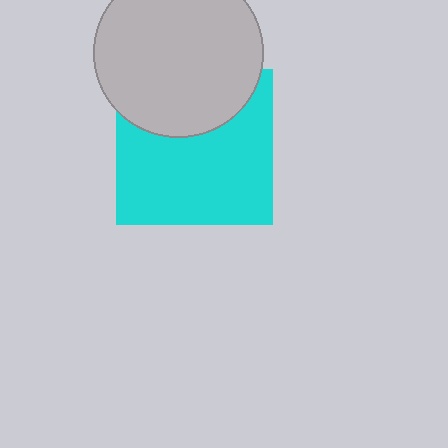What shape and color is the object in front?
The object in front is a light gray circle.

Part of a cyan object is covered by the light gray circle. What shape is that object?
It is a square.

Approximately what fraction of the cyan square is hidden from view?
Roughly 33% of the cyan square is hidden behind the light gray circle.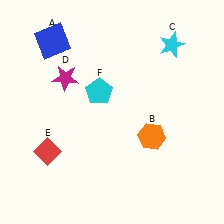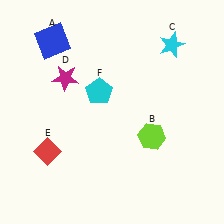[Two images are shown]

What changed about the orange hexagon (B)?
In Image 1, B is orange. In Image 2, it changed to lime.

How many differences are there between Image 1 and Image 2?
There is 1 difference between the two images.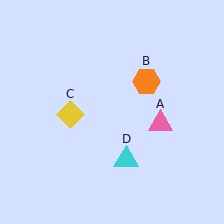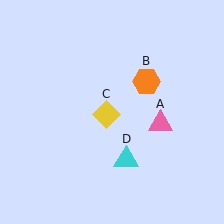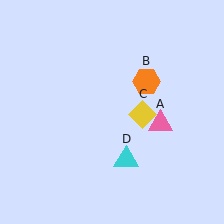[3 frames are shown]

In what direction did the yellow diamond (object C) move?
The yellow diamond (object C) moved right.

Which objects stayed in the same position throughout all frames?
Pink triangle (object A) and orange hexagon (object B) and cyan triangle (object D) remained stationary.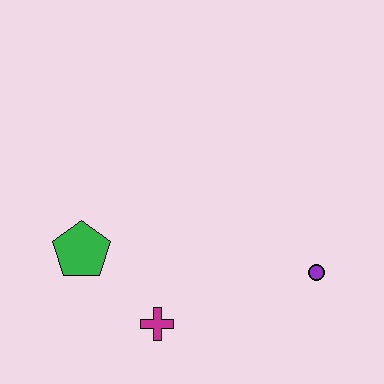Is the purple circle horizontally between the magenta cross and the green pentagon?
No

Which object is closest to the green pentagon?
The magenta cross is closest to the green pentagon.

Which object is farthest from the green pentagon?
The purple circle is farthest from the green pentagon.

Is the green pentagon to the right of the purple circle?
No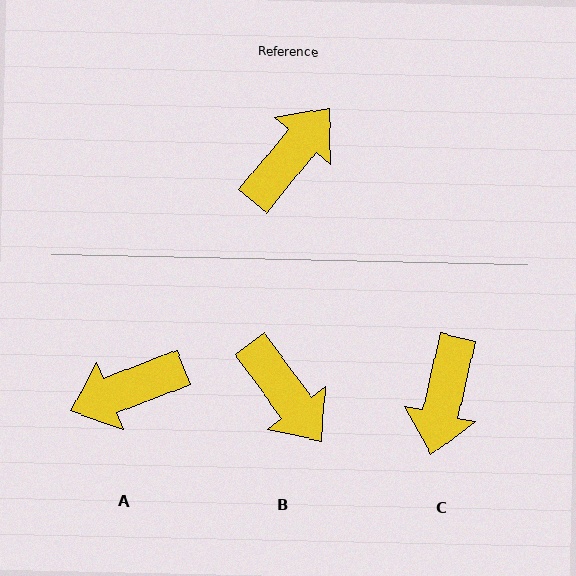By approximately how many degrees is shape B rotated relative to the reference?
Approximately 104 degrees clockwise.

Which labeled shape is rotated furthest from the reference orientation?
C, about 153 degrees away.